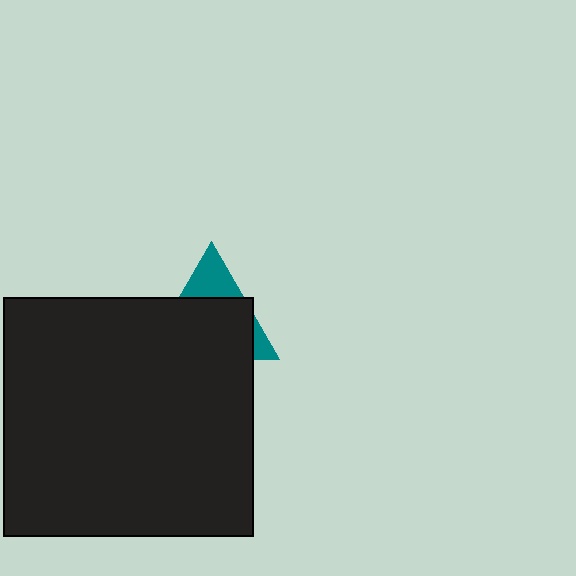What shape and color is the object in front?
The object in front is a black rectangle.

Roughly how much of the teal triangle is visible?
A small part of it is visible (roughly 30%).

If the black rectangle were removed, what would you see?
You would see the complete teal triangle.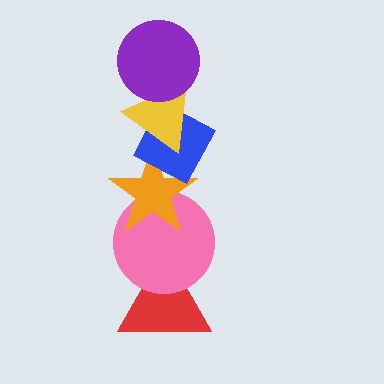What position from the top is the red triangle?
The red triangle is 6th from the top.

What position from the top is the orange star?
The orange star is 4th from the top.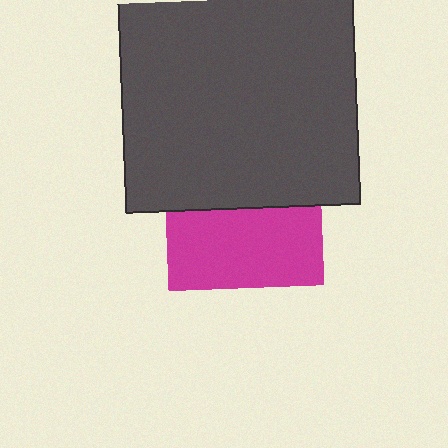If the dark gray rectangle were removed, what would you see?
You would see the complete magenta square.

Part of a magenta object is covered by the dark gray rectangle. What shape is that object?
It is a square.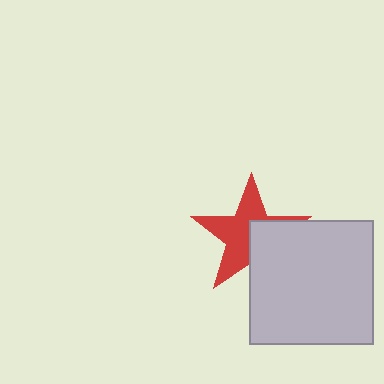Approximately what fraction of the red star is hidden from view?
Roughly 40% of the red star is hidden behind the light gray square.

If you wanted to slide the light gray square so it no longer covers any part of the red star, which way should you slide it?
Slide it toward the lower-right — that is the most direct way to separate the two shapes.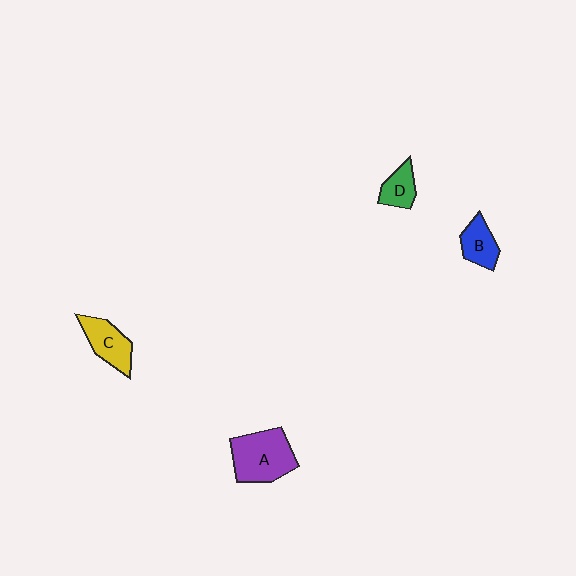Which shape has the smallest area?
Shape D (green).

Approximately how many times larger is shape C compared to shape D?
Approximately 1.5 times.